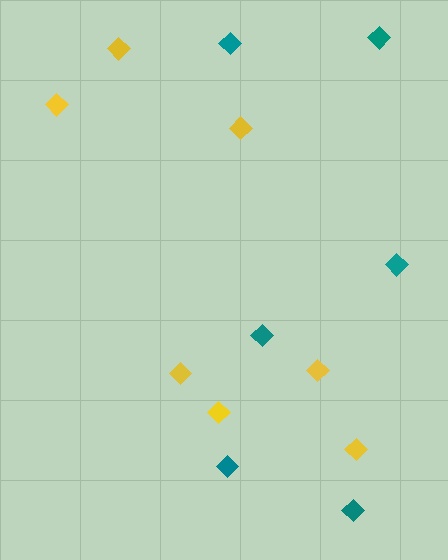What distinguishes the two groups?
There are 2 groups: one group of teal diamonds (6) and one group of yellow diamonds (7).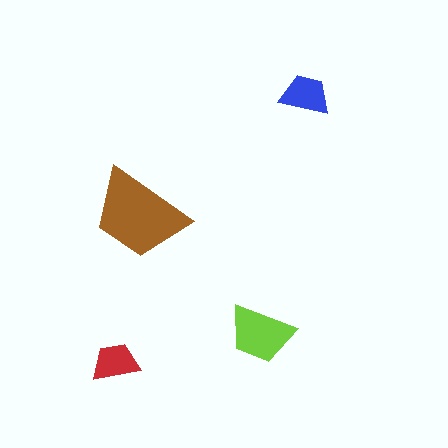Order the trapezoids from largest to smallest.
the brown one, the lime one, the blue one, the red one.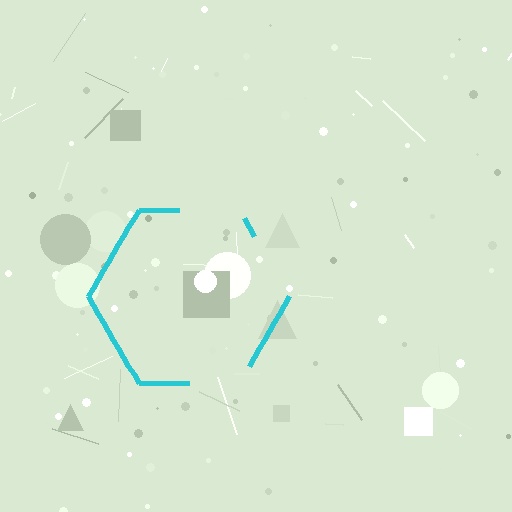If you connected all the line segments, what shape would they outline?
They would outline a hexagon.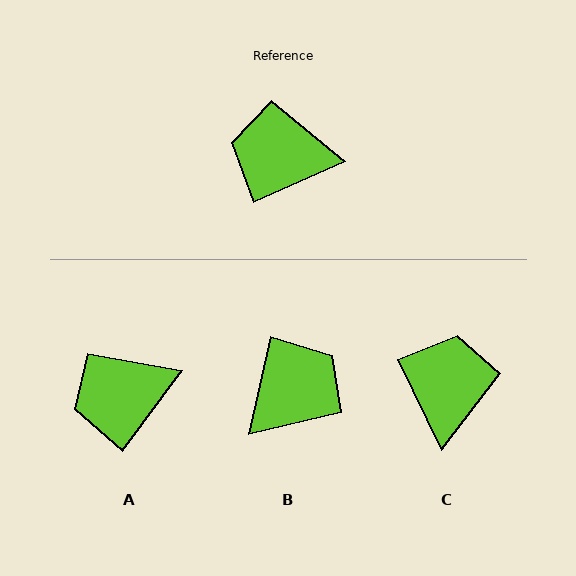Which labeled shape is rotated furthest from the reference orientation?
B, about 127 degrees away.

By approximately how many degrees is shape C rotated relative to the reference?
Approximately 88 degrees clockwise.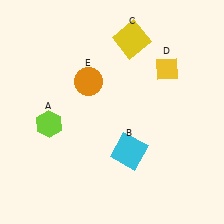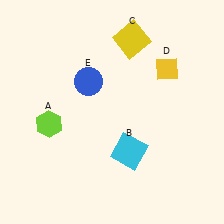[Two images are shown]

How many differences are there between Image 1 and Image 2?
There is 1 difference between the two images.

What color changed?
The circle (E) changed from orange in Image 1 to blue in Image 2.